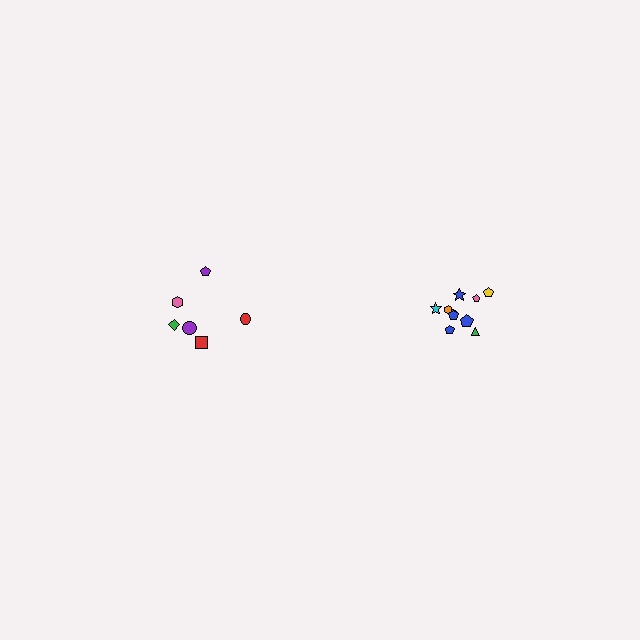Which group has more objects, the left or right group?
The right group.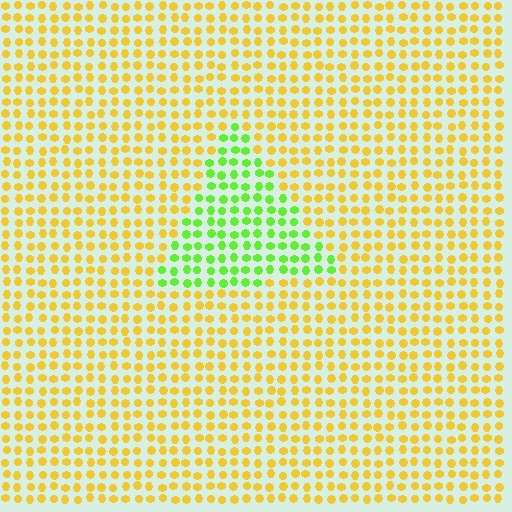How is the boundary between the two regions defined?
The boundary is defined purely by a slight shift in hue (about 57 degrees). Spacing, size, and orientation are identical on both sides.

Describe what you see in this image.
The image is filled with small yellow elements in a uniform arrangement. A triangle-shaped region is visible where the elements are tinted to a slightly different hue, forming a subtle color boundary.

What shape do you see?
I see a triangle.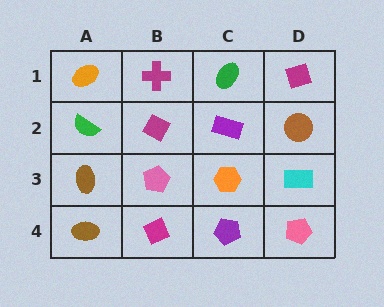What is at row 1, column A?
An orange ellipse.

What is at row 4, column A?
A brown ellipse.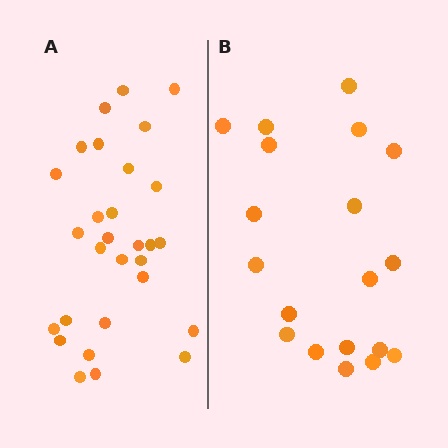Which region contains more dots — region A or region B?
Region A (the left region) has more dots.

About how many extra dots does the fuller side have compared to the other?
Region A has roughly 10 or so more dots than region B.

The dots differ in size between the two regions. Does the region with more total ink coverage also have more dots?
No. Region B has more total ink coverage because its dots are larger, but region A actually contains more individual dots. Total area can be misleading — the number of items is what matters here.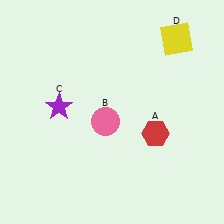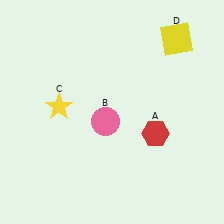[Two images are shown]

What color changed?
The star (C) changed from purple in Image 1 to yellow in Image 2.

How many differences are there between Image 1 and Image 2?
There is 1 difference between the two images.